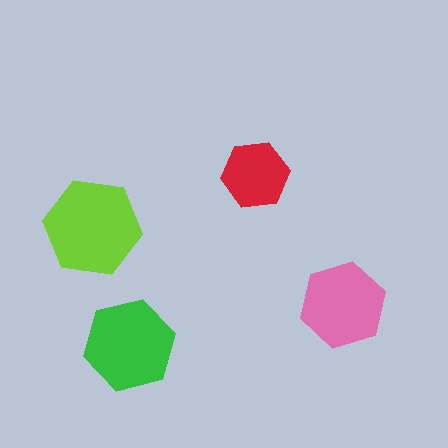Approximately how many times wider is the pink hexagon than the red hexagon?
About 1.5 times wider.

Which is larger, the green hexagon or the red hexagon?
The green one.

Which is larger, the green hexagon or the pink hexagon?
The green one.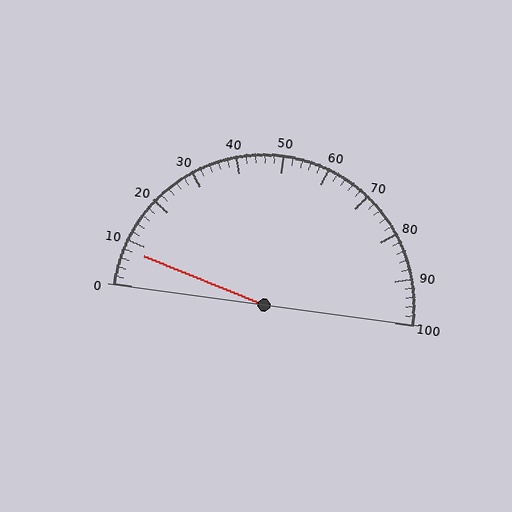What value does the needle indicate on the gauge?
The needle indicates approximately 8.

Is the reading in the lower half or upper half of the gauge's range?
The reading is in the lower half of the range (0 to 100).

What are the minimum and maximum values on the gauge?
The gauge ranges from 0 to 100.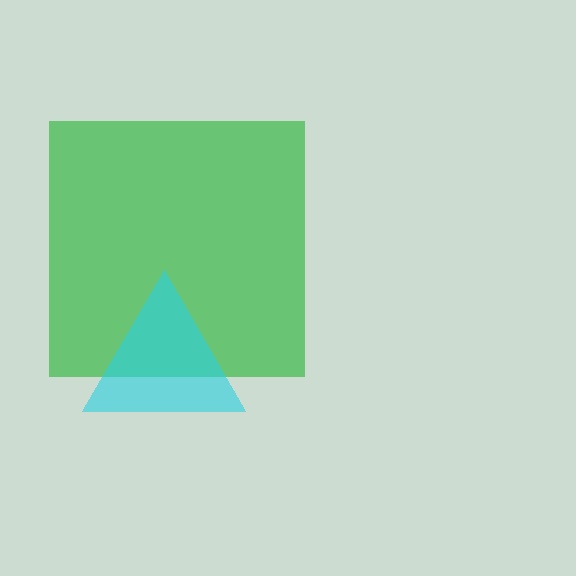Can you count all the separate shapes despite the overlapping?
Yes, there are 2 separate shapes.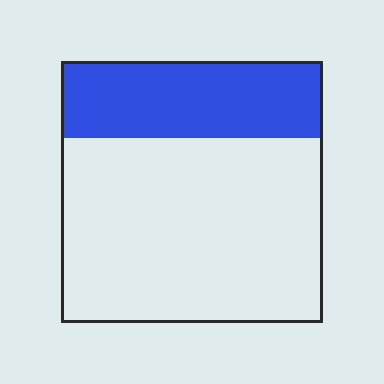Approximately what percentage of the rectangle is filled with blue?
Approximately 30%.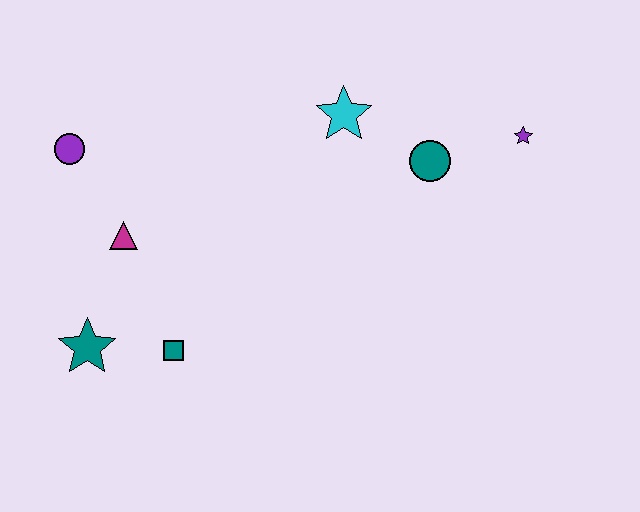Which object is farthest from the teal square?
The purple star is farthest from the teal square.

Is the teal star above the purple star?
No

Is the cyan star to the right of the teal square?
Yes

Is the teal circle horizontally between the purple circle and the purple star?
Yes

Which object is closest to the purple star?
The teal circle is closest to the purple star.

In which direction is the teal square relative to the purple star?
The teal square is to the left of the purple star.